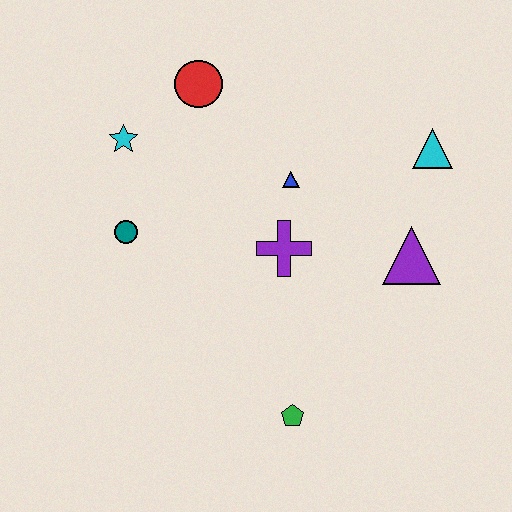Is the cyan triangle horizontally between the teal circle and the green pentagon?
No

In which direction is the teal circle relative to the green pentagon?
The teal circle is above the green pentagon.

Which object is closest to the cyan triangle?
The purple triangle is closest to the cyan triangle.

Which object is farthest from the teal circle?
The cyan triangle is farthest from the teal circle.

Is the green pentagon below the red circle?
Yes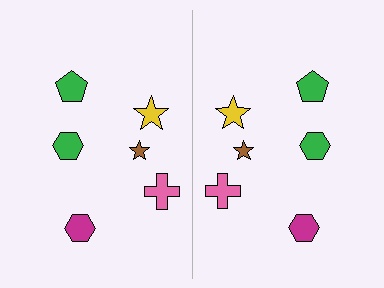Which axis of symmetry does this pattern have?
The pattern has a vertical axis of symmetry running through the center of the image.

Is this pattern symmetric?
Yes, this pattern has bilateral (reflection) symmetry.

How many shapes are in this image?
There are 12 shapes in this image.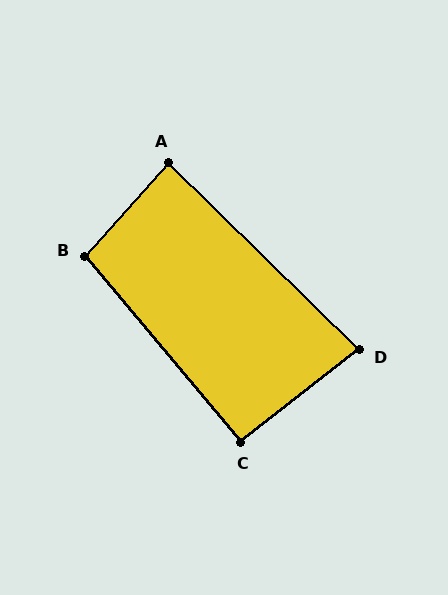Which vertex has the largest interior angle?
B, at approximately 98 degrees.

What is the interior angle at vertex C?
Approximately 92 degrees (approximately right).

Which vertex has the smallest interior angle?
D, at approximately 82 degrees.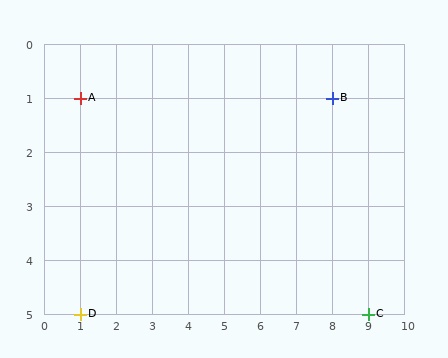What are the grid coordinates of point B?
Point B is at grid coordinates (8, 1).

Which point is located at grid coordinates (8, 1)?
Point B is at (8, 1).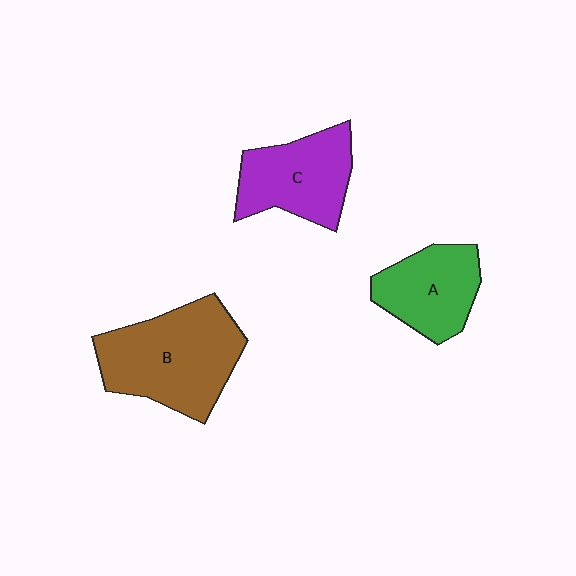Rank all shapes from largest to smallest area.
From largest to smallest: B (brown), C (purple), A (green).